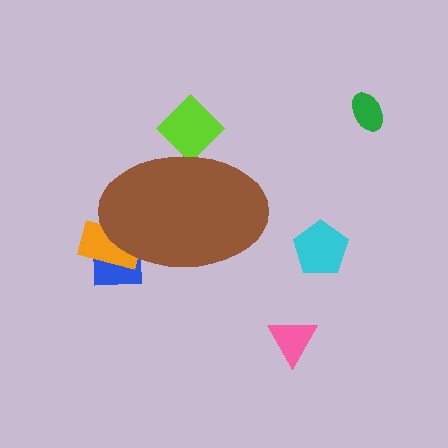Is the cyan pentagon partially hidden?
No, the cyan pentagon is fully visible.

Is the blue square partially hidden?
Yes, the blue square is partially hidden behind the brown ellipse.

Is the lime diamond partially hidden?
Yes, the lime diamond is partially hidden behind the brown ellipse.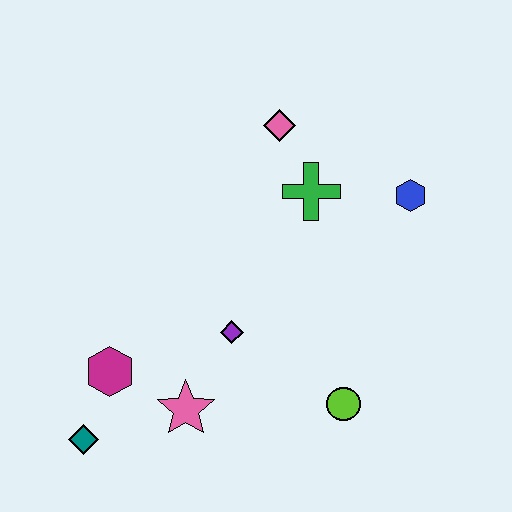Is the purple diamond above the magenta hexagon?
Yes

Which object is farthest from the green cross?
The teal diamond is farthest from the green cross.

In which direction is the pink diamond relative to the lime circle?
The pink diamond is above the lime circle.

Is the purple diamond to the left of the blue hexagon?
Yes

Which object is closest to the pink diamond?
The green cross is closest to the pink diamond.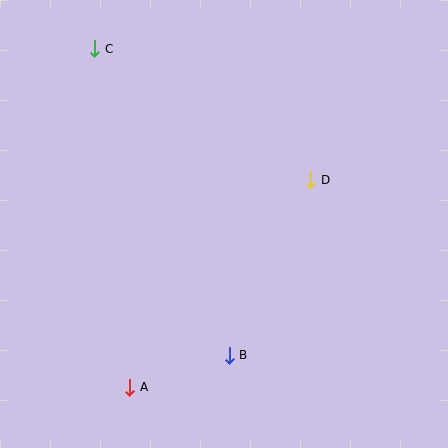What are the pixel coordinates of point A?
Point A is at (130, 387).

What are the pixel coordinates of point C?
Point C is at (95, 49).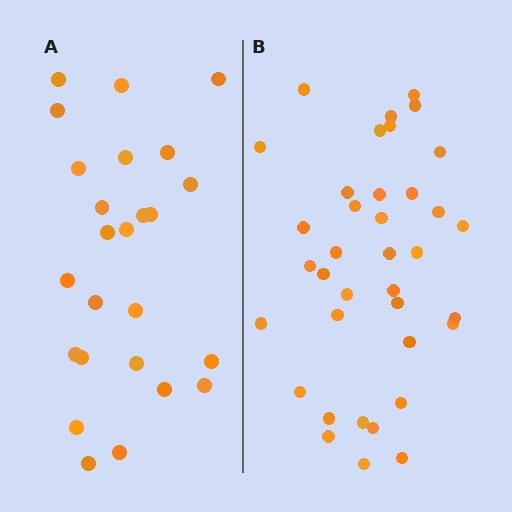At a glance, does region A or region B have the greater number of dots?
Region B (the right region) has more dots.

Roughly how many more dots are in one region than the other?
Region B has roughly 12 or so more dots than region A.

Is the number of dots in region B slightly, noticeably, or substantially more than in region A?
Region B has substantially more. The ratio is roughly 1.5 to 1.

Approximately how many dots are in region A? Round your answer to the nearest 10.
About 20 dots. (The exact count is 25, which rounds to 20.)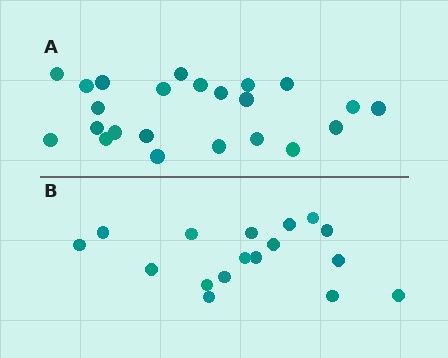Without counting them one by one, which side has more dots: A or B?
Region A (the top region) has more dots.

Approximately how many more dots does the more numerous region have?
Region A has about 6 more dots than region B.